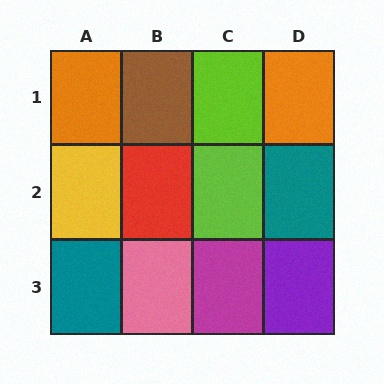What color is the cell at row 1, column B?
Brown.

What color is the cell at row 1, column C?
Lime.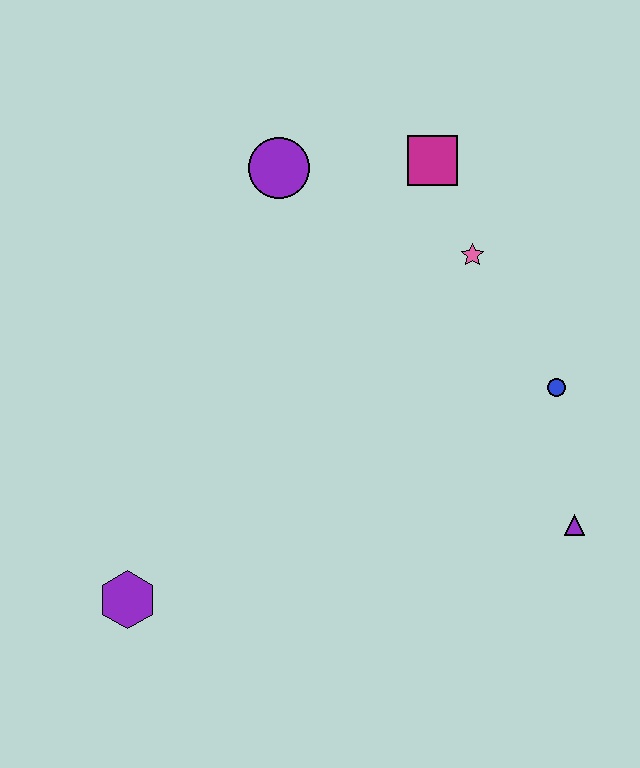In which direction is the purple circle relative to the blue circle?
The purple circle is to the left of the blue circle.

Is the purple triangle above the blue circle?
No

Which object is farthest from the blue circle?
The purple hexagon is farthest from the blue circle.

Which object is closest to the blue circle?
The purple triangle is closest to the blue circle.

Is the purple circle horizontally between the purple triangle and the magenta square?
No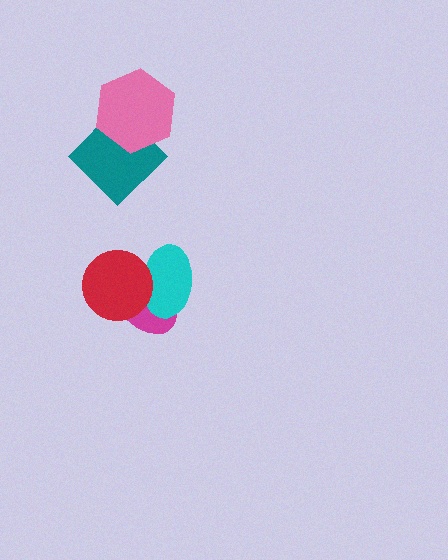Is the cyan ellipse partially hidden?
Yes, it is partially covered by another shape.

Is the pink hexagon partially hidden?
No, no other shape covers it.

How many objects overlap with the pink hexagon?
1 object overlaps with the pink hexagon.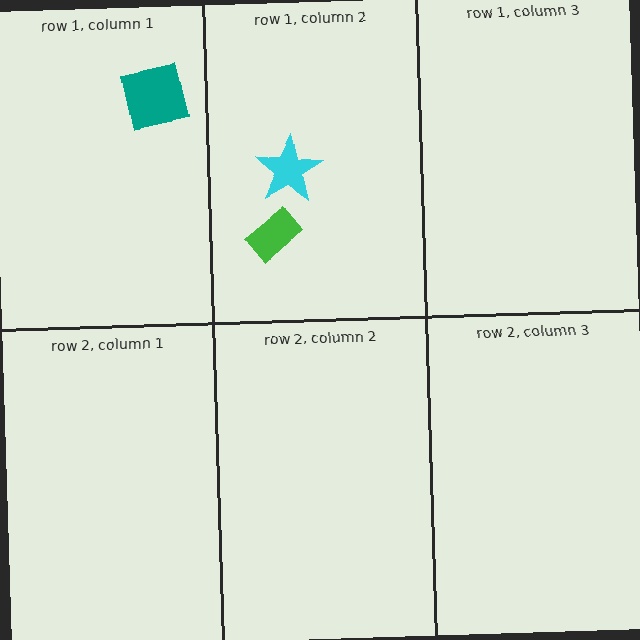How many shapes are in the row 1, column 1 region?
1.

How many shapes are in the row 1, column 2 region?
2.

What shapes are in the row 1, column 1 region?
The teal square.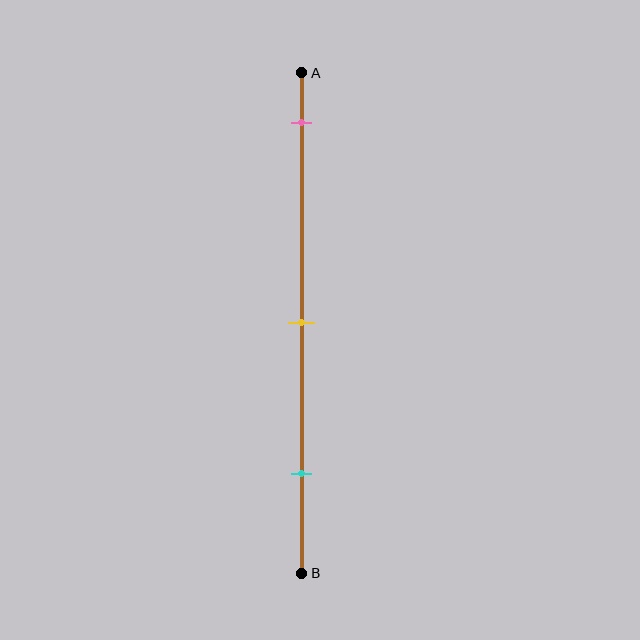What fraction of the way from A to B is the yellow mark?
The yellow mark is approximately 50% (0.5) of the way from A to B.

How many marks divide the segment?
There are 3 marks dividing the segment.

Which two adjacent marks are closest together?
The yellow and cyan marks are the closest adjacent pair.